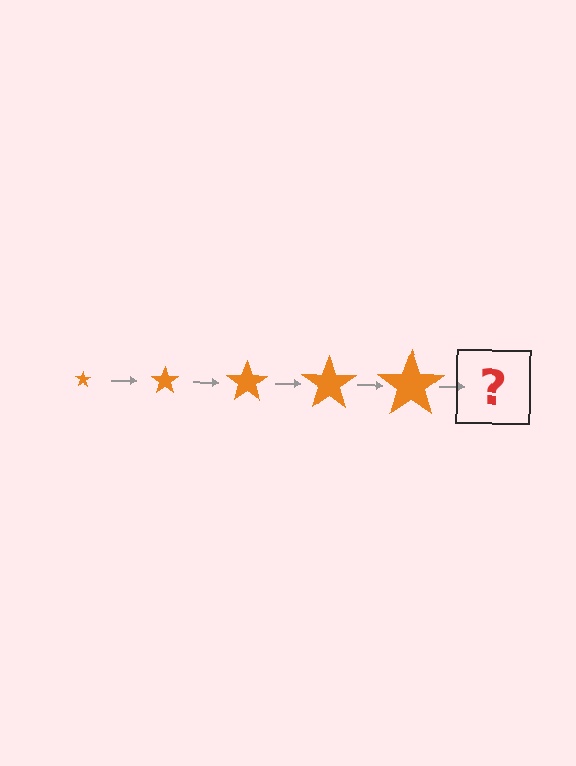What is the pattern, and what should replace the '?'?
The pattern is that the star gets progressively larger each step. The '?' should be an orange star, larger than the previous one.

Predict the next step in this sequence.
The next step is an orange star, larger than the previous one.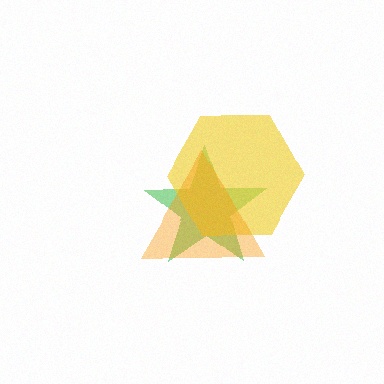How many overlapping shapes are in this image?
There are 3 overlapping shapes in the image.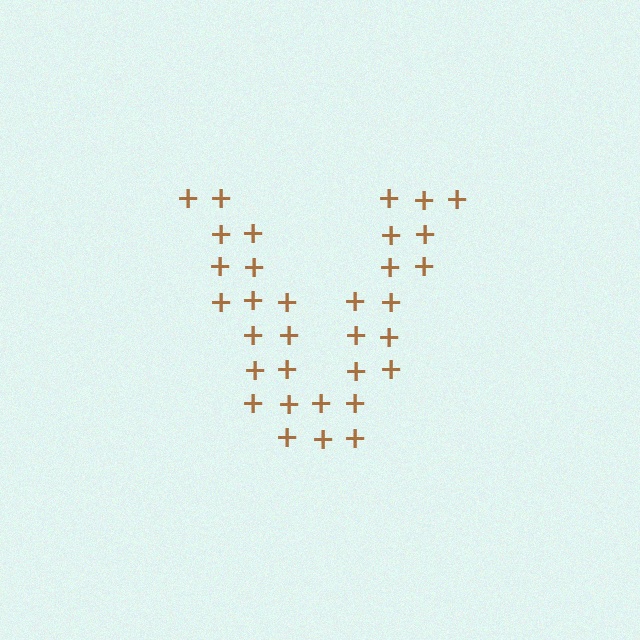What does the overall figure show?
The overall figure shows the letter V.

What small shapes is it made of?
It is made of small plus signs.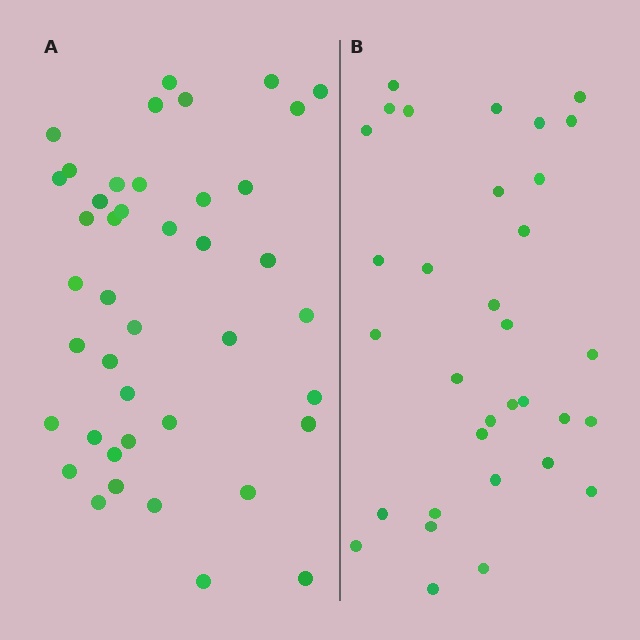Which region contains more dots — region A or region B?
Region A (the left region) has more dots.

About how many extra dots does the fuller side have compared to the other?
Region A has roughly 8 or so more dots than region B.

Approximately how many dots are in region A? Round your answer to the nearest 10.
About 40 dots. (The exact count is 42, which rounds to 40.)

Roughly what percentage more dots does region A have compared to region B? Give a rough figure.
About 25% more.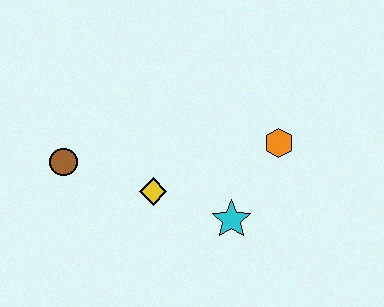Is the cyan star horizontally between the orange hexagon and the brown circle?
Yes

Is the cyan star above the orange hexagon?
No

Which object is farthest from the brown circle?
The orange hexagon is farthest from the brown circle.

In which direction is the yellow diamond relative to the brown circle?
The yellow diamond is to the right of the brown circle.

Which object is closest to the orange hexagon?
The cyan star is closest to the orange hexagon.